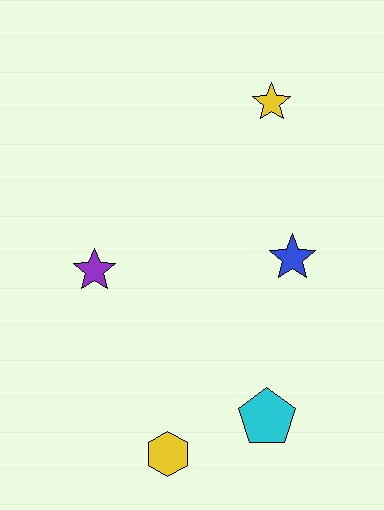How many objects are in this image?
There are 5 objects.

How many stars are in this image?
There are 3 stars.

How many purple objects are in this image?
There is 1 purple object.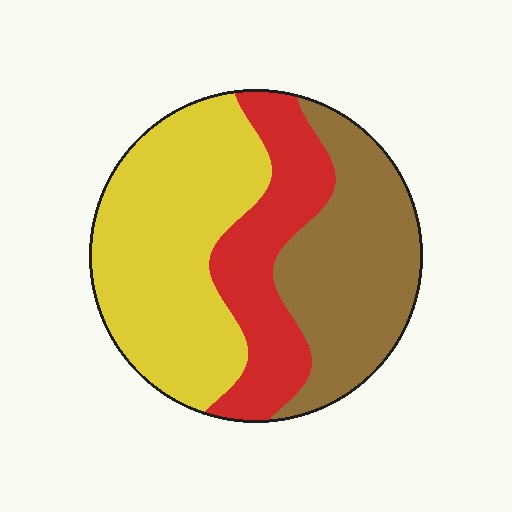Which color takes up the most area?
Yellow, at roughly 45%.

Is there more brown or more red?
Brown.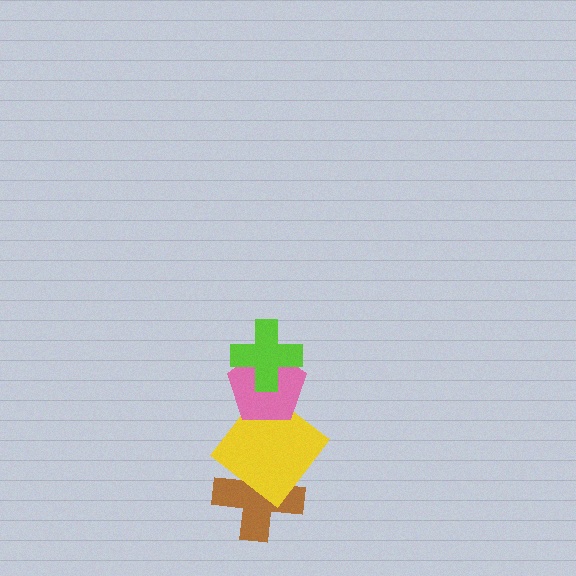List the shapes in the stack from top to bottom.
From top to bottom: the lime cross, the pink pentagon, the yellow diamond, the brown cross.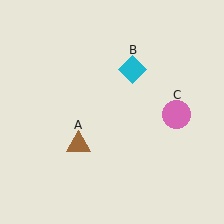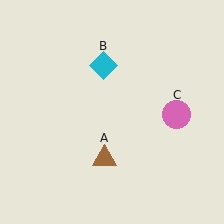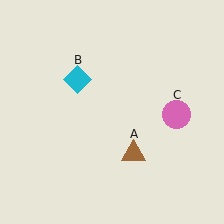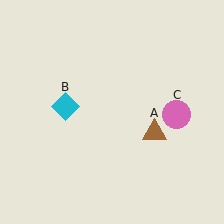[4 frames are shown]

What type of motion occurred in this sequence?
The brown triangle (object A), cyan diamond (object B) rotated counterclockwise around the center of the scene.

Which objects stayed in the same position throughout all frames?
Pink circle (object C) remained stationary.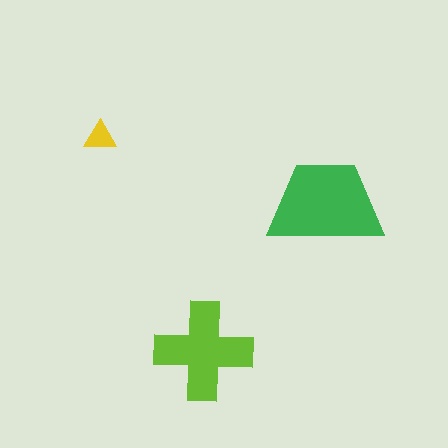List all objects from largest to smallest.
The green trapezoid, the lime cross, the yellow triangle.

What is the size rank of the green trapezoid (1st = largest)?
1st.